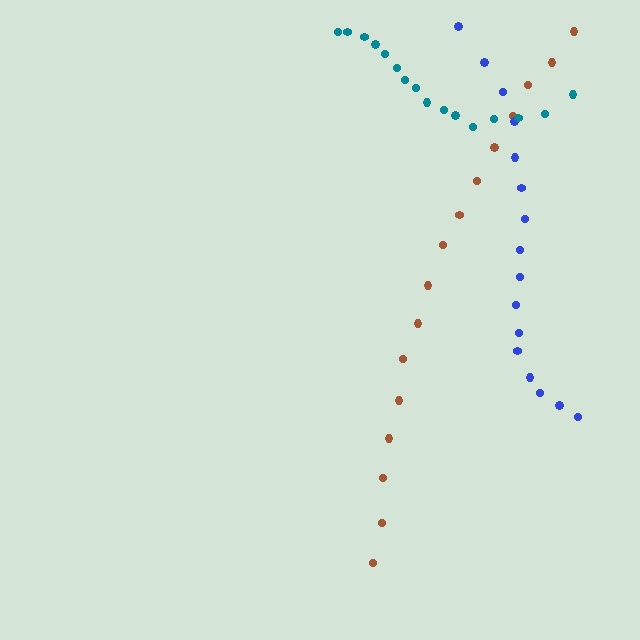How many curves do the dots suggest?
There are 3 distinct paths.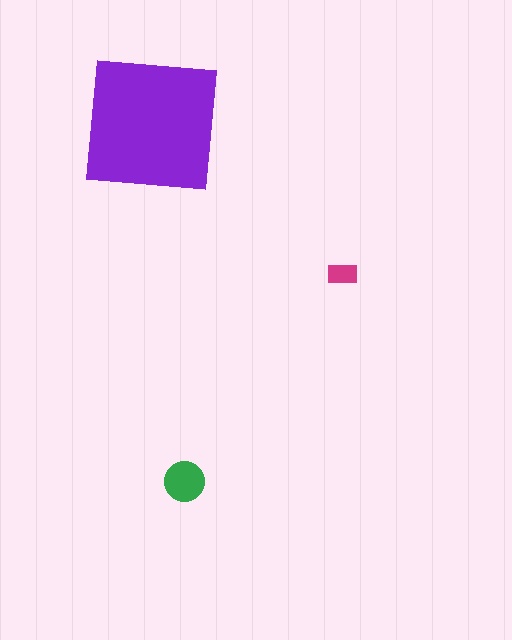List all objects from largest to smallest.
The purple square, the green circle, the magenta rectangle.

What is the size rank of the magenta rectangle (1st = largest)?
3rd.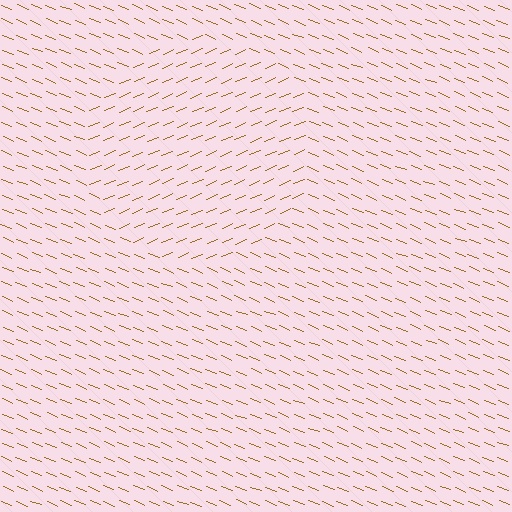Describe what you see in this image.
The image is filled with small brown line segments. A circle region in the image has lines oriented differently from the surrounding lines, creating a visible texture boundary.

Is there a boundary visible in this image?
Yes, there is a texture boundary formed by a change in line orientation.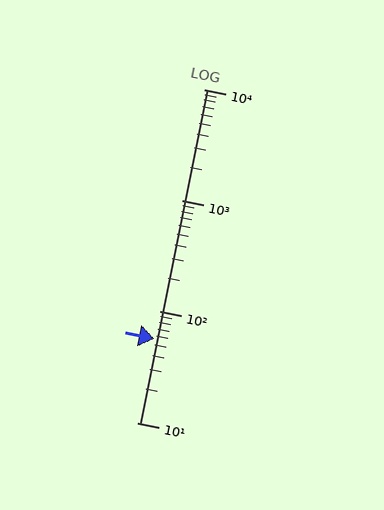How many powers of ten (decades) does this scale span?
The scale spans 3 decades, from 10 to 10000.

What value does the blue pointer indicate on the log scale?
The pointer indicates approximately 57.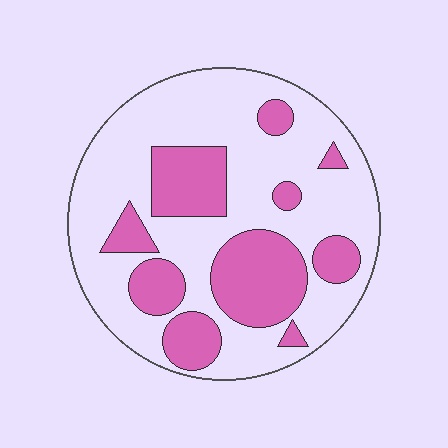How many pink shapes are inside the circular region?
10.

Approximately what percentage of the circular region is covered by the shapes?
Approximately 30%.